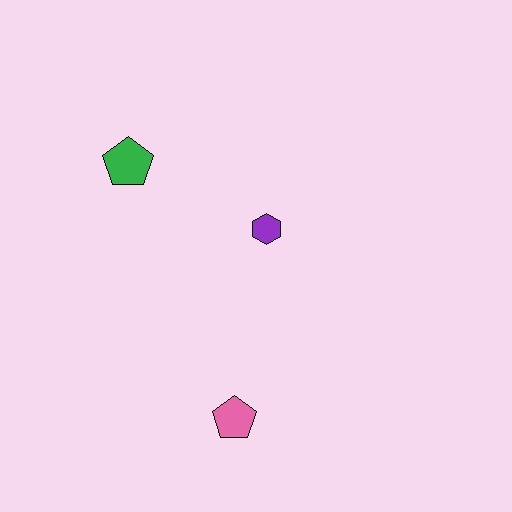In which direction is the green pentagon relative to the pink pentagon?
The green pentagon is above the pink pentagon.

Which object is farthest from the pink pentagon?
The green pentagon is farthest from the pink pentagon.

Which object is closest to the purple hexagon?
The green pentagon is closest to the purple hexagon.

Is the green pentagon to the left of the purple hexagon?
Yes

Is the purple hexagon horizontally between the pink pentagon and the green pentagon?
No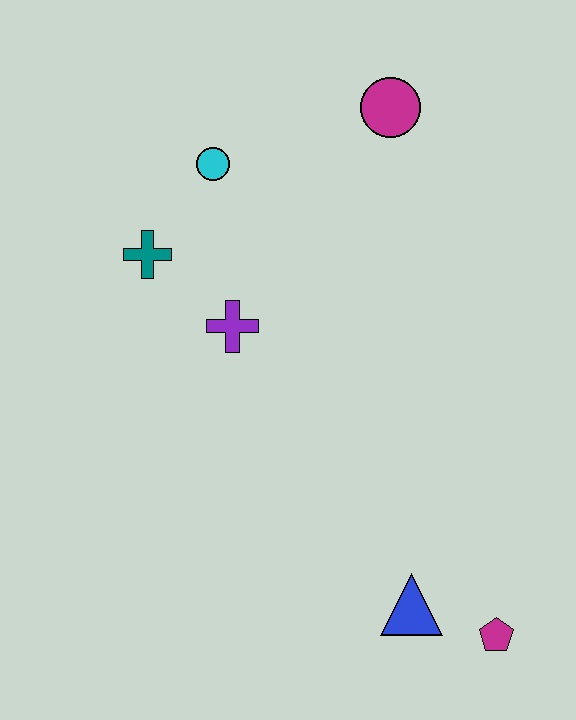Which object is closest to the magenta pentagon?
The blue triangle is closest to the magenta pentagon.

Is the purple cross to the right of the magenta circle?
No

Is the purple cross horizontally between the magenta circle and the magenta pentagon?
No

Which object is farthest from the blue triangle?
The magenta circle is farthest from the blue triangle.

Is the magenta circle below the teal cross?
No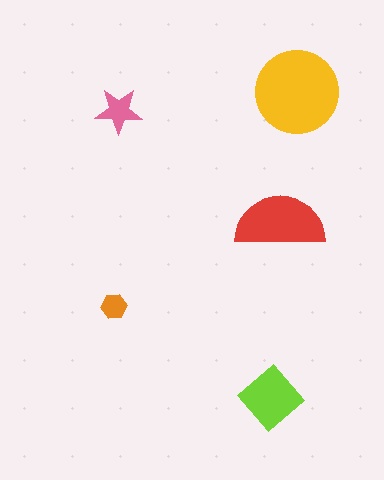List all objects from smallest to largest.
The orange hexagon, the pink star, the lime diamond, the red semicircle, the yellow circle.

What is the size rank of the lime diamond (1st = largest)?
3rd.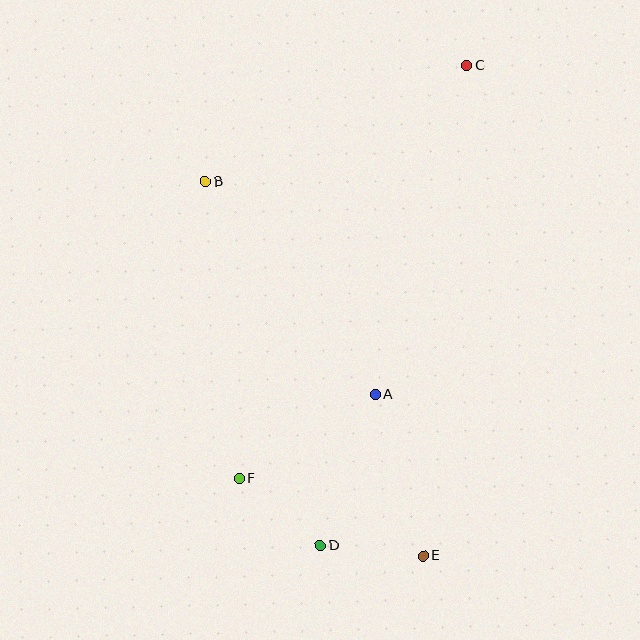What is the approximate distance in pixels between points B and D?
The distance between B and D is approximately 382 pixels.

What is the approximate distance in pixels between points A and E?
The distance between A and E is approximately 168 pixels.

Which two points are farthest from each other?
Points C and D are farthest from each other.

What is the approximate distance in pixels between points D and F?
The distance between D and F is approximately 105 pixels.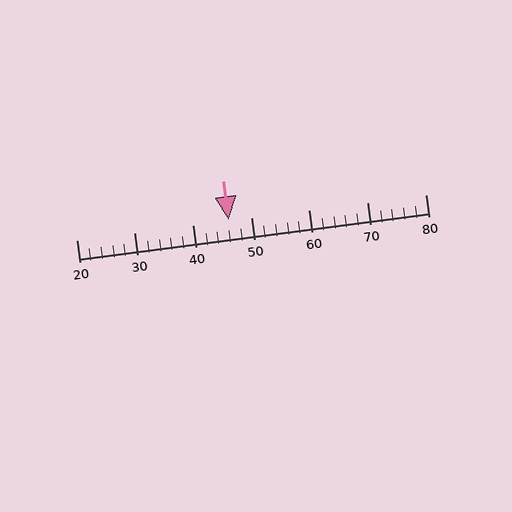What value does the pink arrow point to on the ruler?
The pink arrow points to approximately 46.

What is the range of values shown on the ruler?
The ruler shows values from 20 to 80.